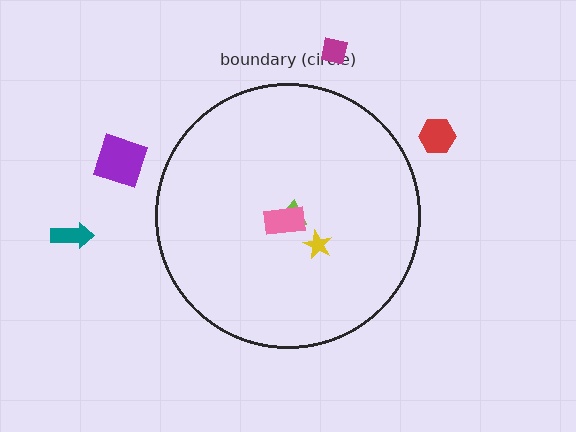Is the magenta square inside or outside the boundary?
Outside.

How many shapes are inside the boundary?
3 inside, 4 outside.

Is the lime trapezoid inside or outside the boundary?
Inside.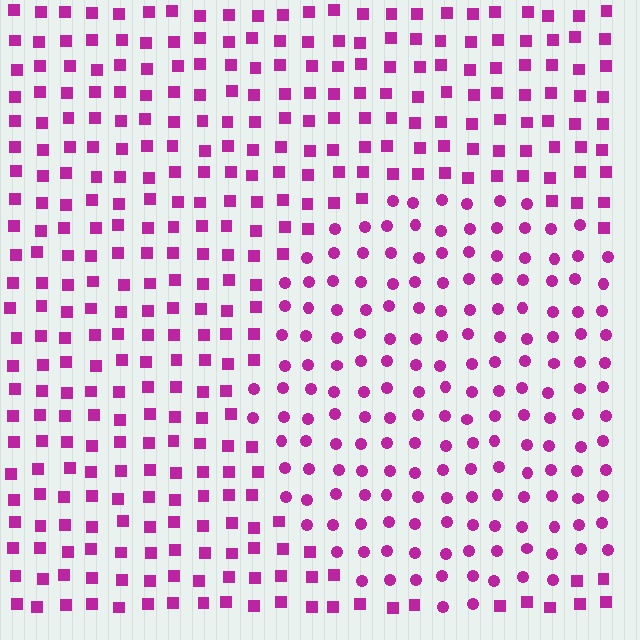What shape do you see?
I see a circle.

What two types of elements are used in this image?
The image uses circles inside the circle region and squares outside it.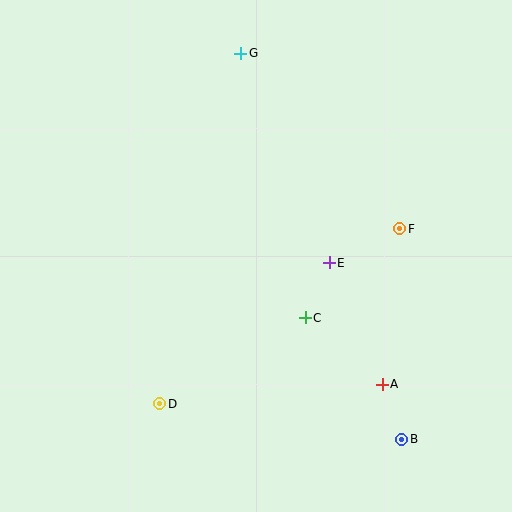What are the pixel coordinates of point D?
Point D is at (160, 404).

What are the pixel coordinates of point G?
Point G is at (241, 53).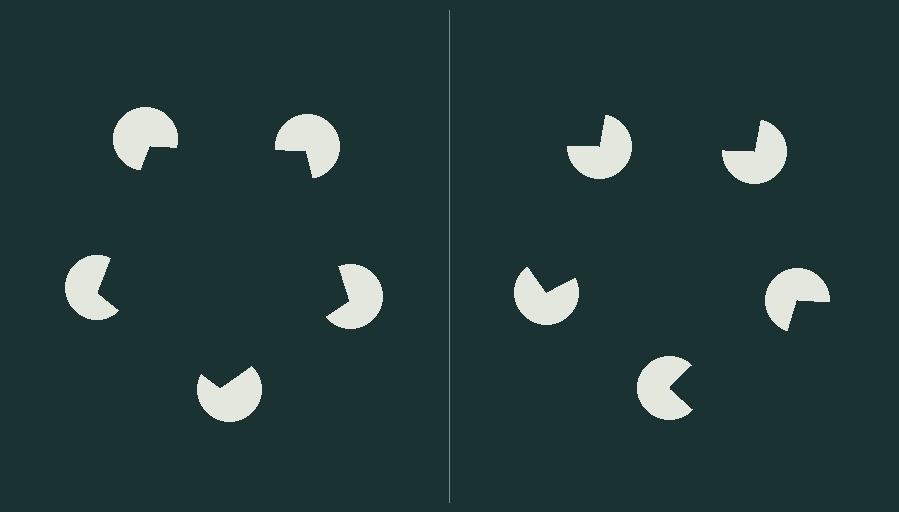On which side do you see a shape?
An illusory pentagon appears on the left side. On the right side the wedge cuts are rotated, so no coherent shape forms.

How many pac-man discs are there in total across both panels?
10 — 5 on each side.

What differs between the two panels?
The pac-man discs are positioned identically on both sides; only the wedge orientations differ. On the left they align to a pentagon; on the right they are misaligned.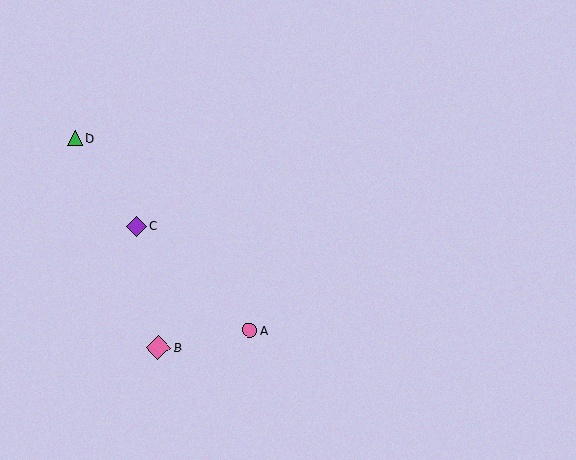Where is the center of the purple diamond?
The center of the purple diamond is at (136, 227).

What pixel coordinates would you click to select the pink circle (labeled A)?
Click at (250, 330) to select the pink circle A.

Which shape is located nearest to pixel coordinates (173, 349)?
The pink diamond (labeled B) at (158, 348) is nearest to that location.